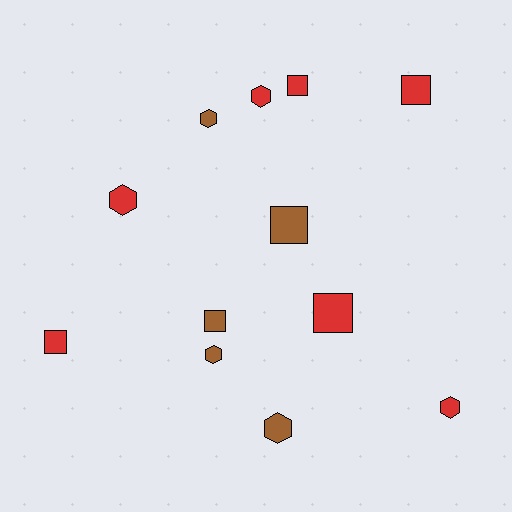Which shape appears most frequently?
Square, with 6 objects.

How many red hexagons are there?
There are 3 red hexagons.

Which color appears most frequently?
Red, with 7 objects.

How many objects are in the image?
There are 12 objects.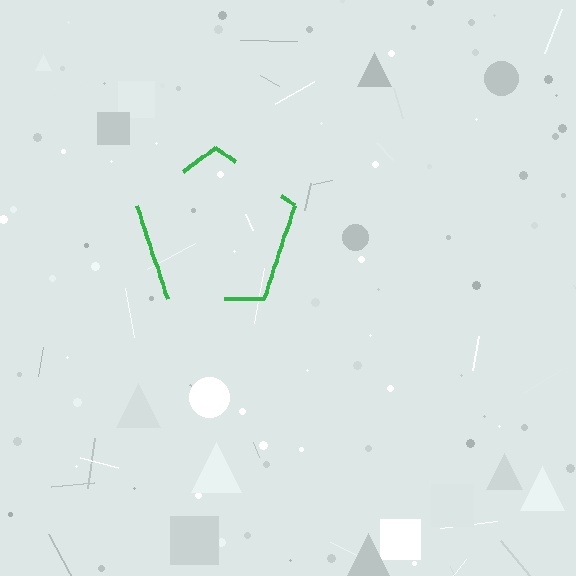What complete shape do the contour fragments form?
The contour fragments form a pentagon.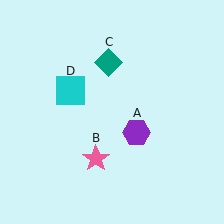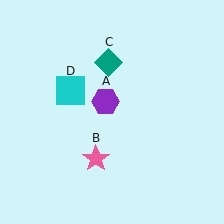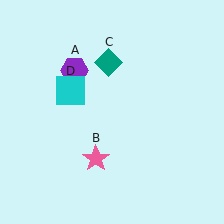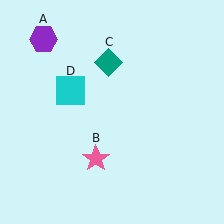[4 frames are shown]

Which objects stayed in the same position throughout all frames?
Pink star (object B) and teal diamond (object C) and cyan square (object D) remained stationary.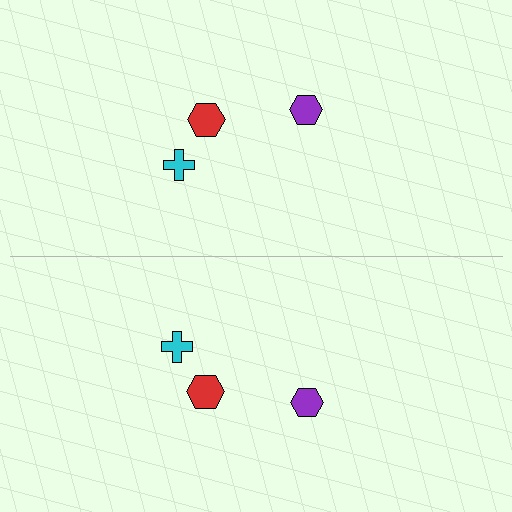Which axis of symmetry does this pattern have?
The pattern has a horizontal axis of symmetry running through the center of the image.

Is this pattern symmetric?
Yes, this pattern has bilateral (reflection) symmetry.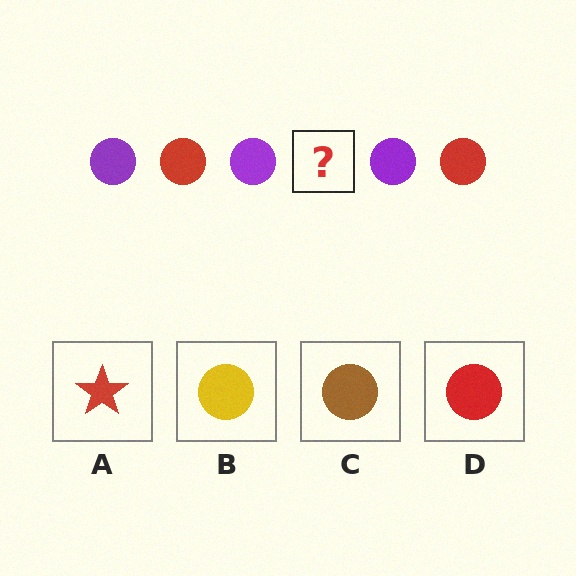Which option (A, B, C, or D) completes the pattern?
D.